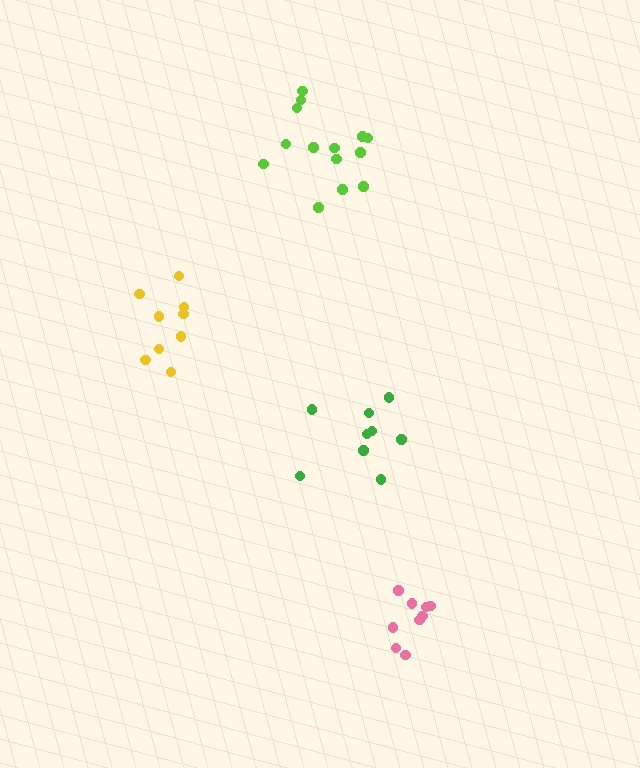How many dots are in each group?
Group 1: 9 dots, Group 2: 14 dots, Group 3: 9 dots, Group 4: 9 dots (41 total).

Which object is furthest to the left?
The yellow cluster is leftmost.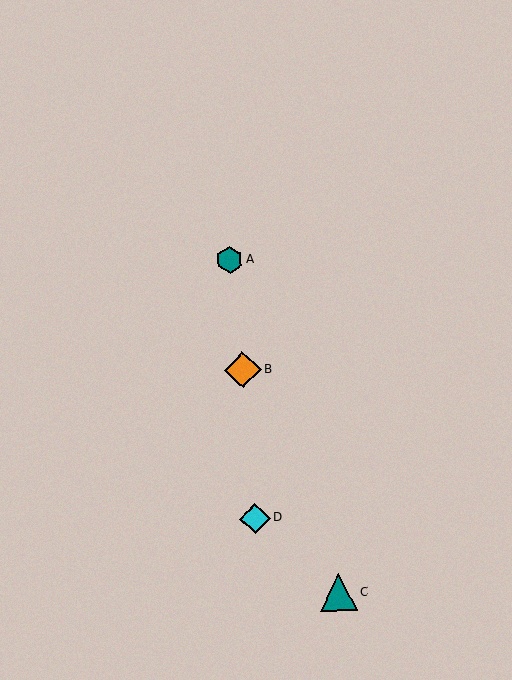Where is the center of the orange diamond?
The center of the orange diamond is at (243, 370).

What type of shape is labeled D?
Shape D is a cyan diamond.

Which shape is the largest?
The teal triangle (labeled C) is the largest.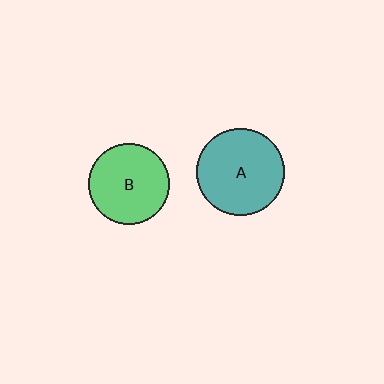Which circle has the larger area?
Circle A (teal).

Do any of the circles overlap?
No, none of the circles overlap.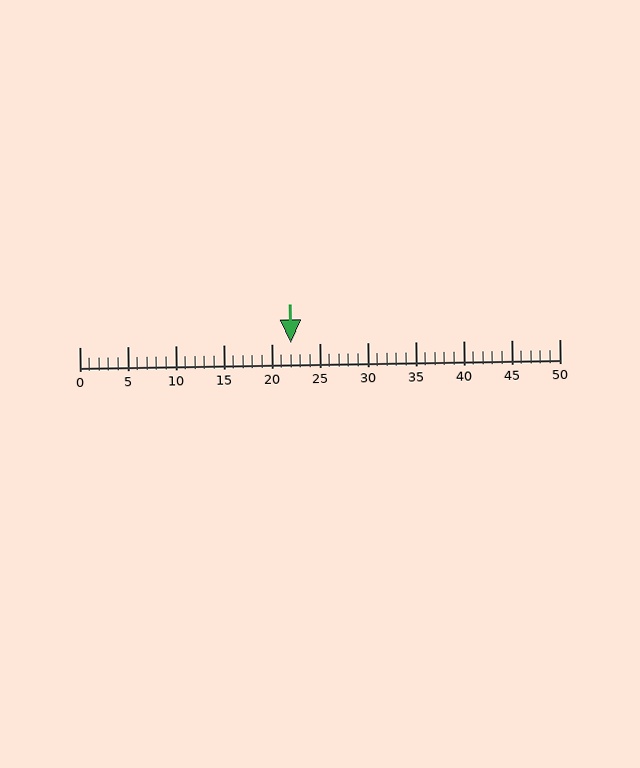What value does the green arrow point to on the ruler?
The green arrow points to approximately 22.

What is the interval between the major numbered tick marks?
The major tick marks are spaced 5 units apart.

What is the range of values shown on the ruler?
The ruler shows values from 0 to 50.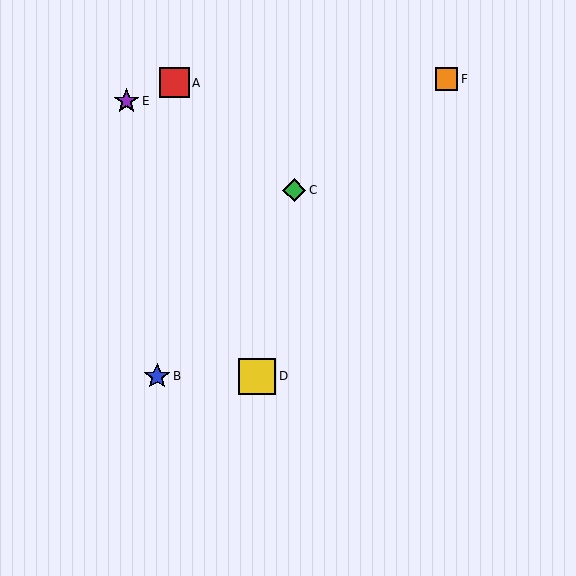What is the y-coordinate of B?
Object B is at y≈376.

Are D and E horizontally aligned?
No, D is at y≈376 and E is at y≈101.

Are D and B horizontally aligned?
Yes, both are at y≈376.